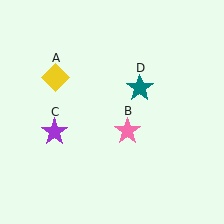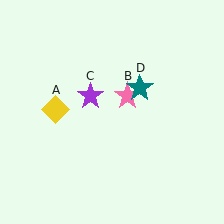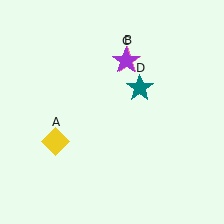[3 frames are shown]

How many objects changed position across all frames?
3 objects changed position: yellow diamond (object A), pink star (object B), purple star (object C).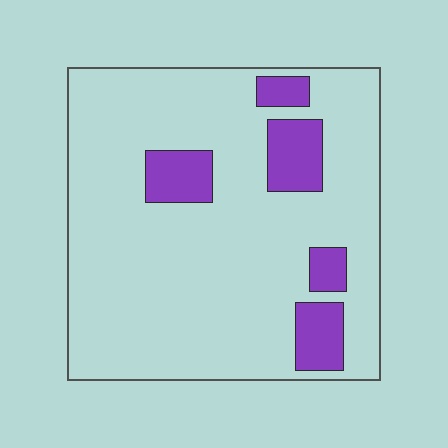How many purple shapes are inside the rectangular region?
5.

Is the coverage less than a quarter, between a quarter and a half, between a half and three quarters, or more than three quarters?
Less than a quarter.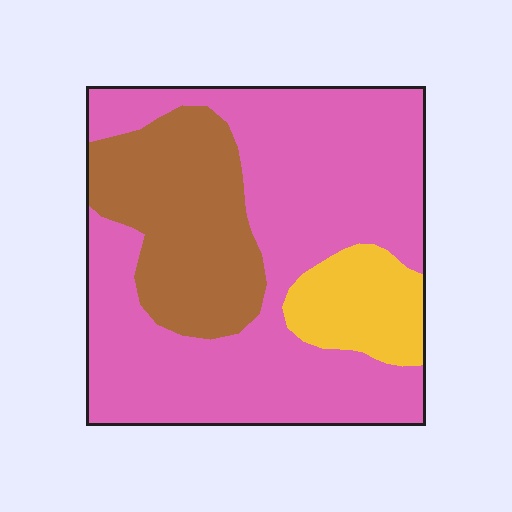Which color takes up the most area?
Pink, at roughly 65%.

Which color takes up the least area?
Yellow, at roughly 10%.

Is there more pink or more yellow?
Pink.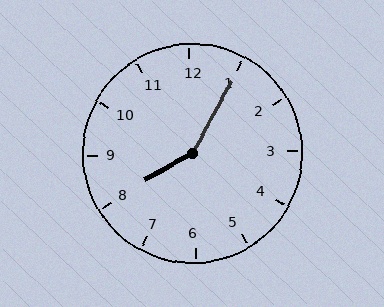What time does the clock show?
8:05.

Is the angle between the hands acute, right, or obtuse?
It is obtuse.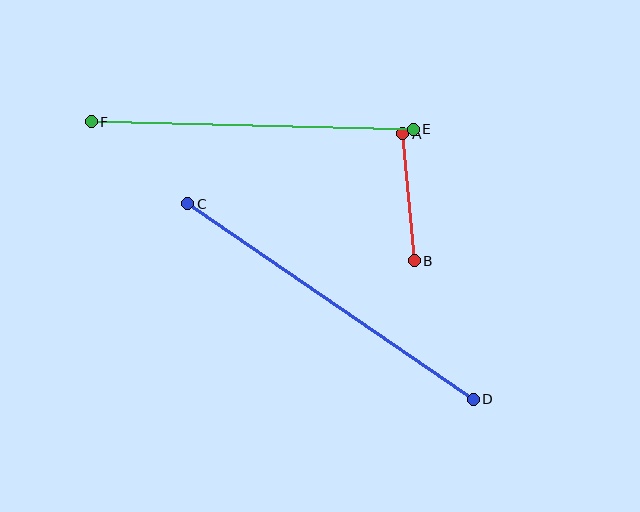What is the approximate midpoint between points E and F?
The midpoint is at approximately (252, 125) pixels.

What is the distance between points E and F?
The distance is approximately 322 pixels.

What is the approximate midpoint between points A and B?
The midpoint is at approximately (408, 197) pixels.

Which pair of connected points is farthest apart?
Points C and D are farthest apart.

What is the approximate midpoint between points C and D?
The midpoint is at approximately (331, 301) pixels.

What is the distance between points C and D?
The distance is approximately 346 pixels.